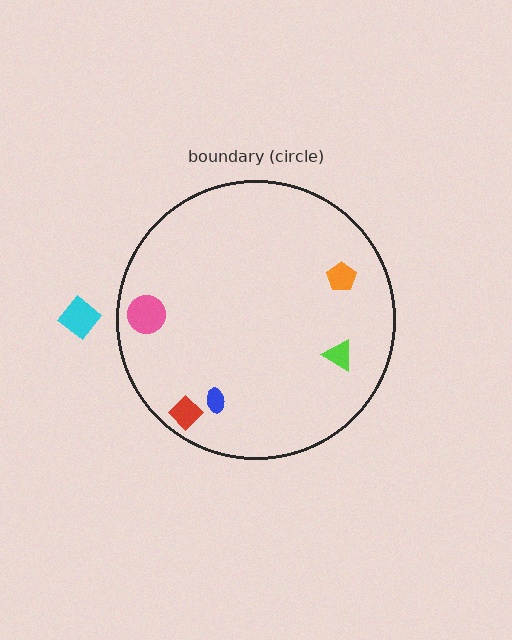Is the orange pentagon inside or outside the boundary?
Inside.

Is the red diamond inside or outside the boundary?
Inside.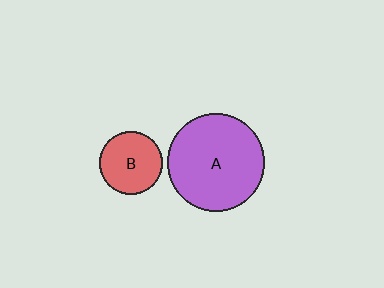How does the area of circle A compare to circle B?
Approximately 2.4 times.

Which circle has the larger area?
Circle A (purple).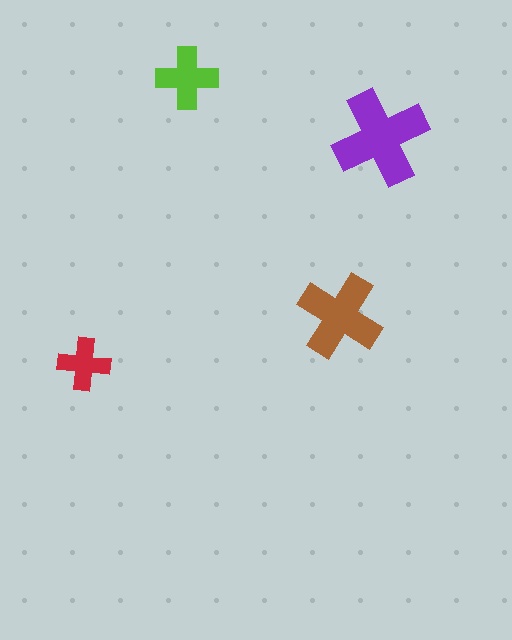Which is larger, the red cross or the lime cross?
The lime one.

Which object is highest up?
The lime cross is topmost.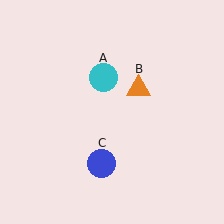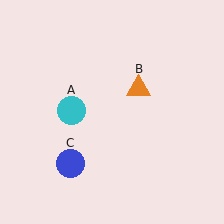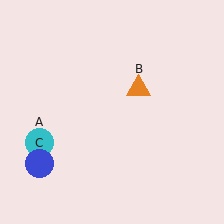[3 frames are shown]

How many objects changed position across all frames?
2 objects changed position: cyan circle (object A), blue circle (object C).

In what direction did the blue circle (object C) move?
The blue circle (object C) moved left.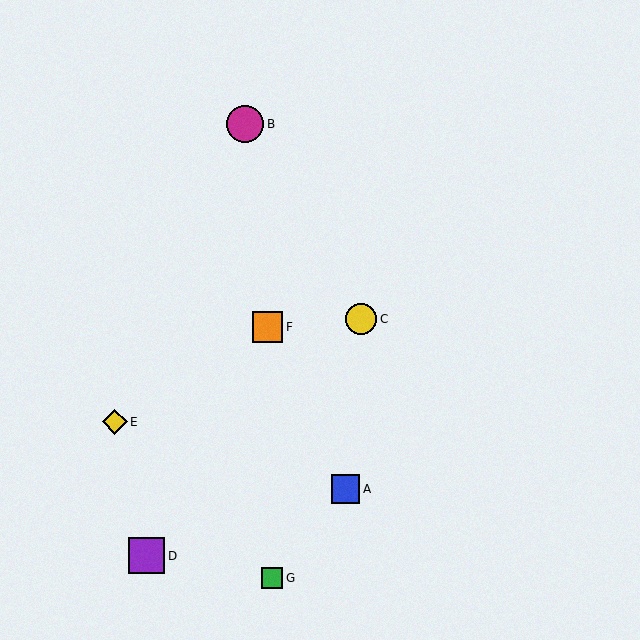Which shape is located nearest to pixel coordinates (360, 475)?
The blue square (labeled A) at (346, 489) is nearest to that location.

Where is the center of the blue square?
The center of the blue square is at (346, 489).